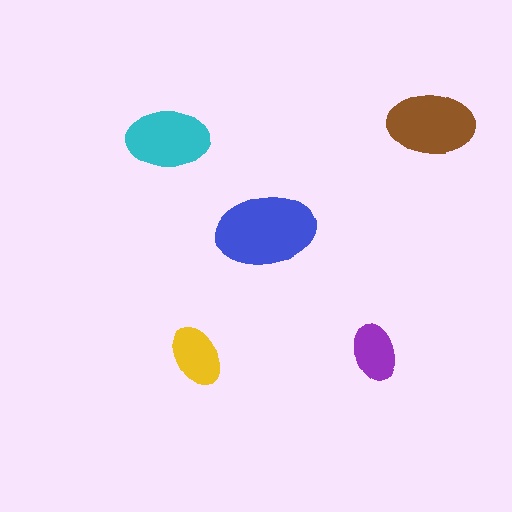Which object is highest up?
The brown ellipse is topmost.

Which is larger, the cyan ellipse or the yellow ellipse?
The cyan one.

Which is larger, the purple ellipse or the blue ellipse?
The blue one.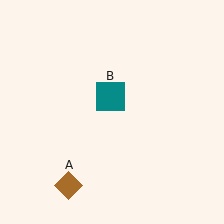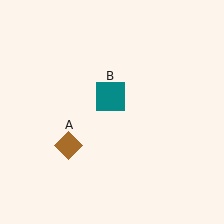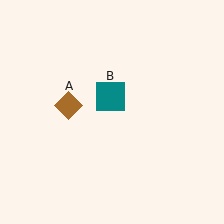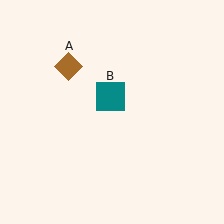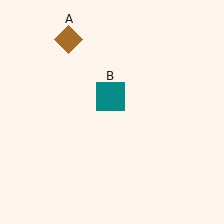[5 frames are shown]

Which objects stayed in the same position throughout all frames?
Teal square (object B) remained stationary.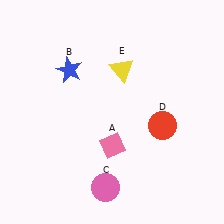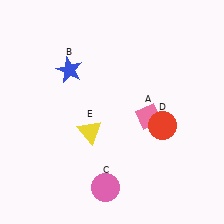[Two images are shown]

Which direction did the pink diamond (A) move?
The pink diamond (A) moved right.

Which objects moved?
The objects that moved are: the pink diamond (A), the yellow triangle (E).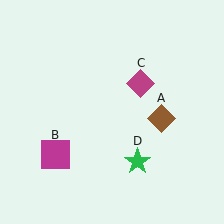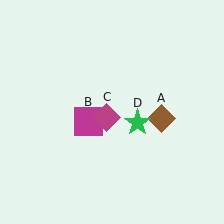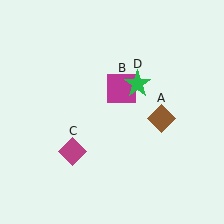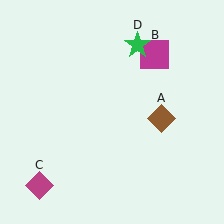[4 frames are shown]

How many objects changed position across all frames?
3 objects changed position: magenta square (object B), magenta diamond (object C), green star (object D).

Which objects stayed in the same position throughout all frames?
Brown diamond (object A) remained stationary.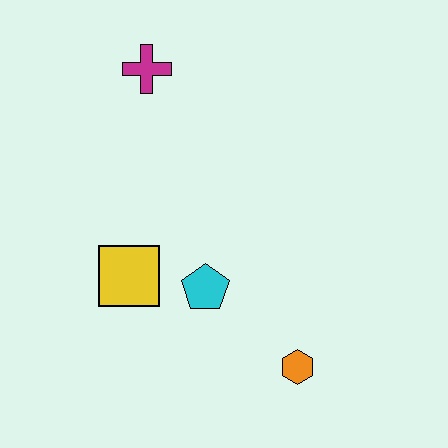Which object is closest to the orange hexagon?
The cyan pentagon is closest to the orange hexagon.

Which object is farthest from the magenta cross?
The orange hexagon is farthest from the magenta cross.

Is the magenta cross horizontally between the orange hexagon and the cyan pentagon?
No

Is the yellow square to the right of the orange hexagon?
No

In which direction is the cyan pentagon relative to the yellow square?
The cyan pentagon is to the right of the yellow square.